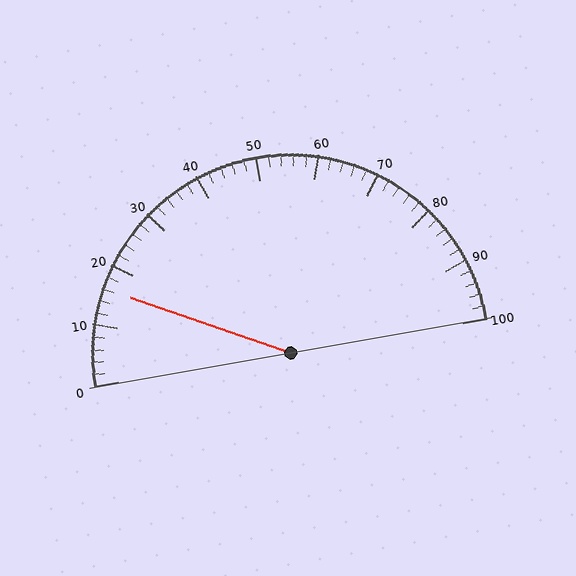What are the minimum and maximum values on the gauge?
The gauge ranges from 0 to 100.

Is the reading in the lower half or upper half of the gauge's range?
The reading is in the lower half of the range (0 to 100).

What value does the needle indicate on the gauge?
The needle indicates approximately 16.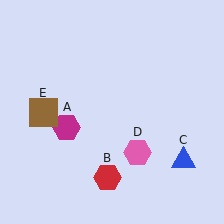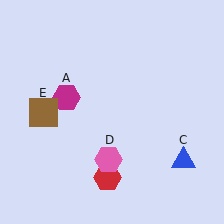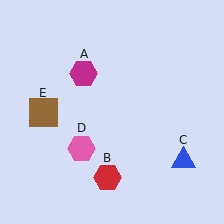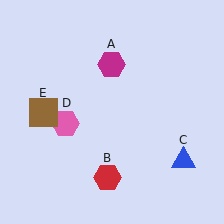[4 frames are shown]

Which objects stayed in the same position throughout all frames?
Red hexagon (object B) and blue triangle (object C) and brown square (object E) remained stationary.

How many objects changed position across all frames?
2 objects changed position: magenta hexagon (object A), pink hexagon (object D).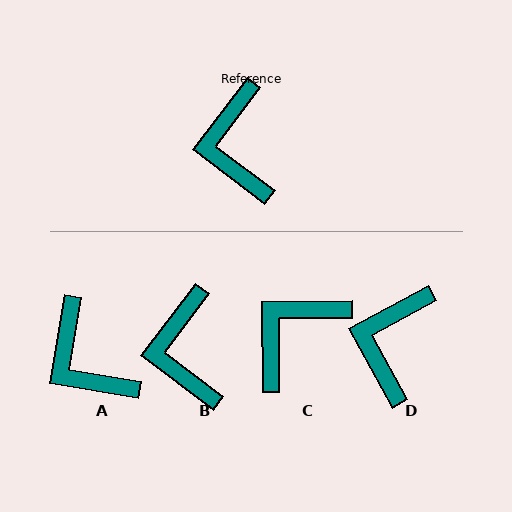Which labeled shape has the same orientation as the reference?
B.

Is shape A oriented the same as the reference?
No, it is off by about 28 degrees.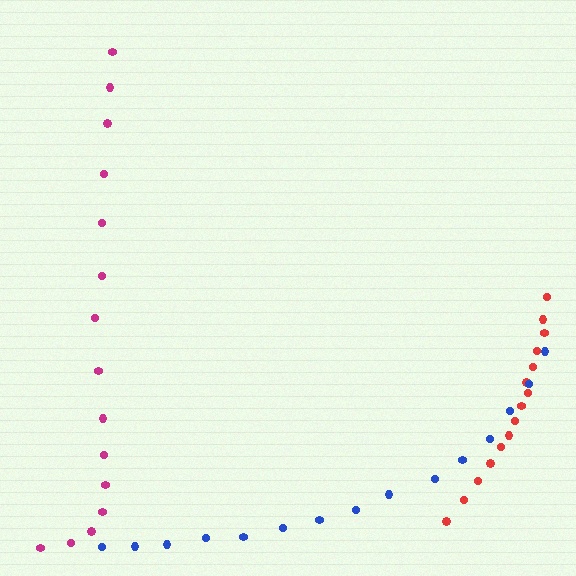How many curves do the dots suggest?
There are 3 distinct paths.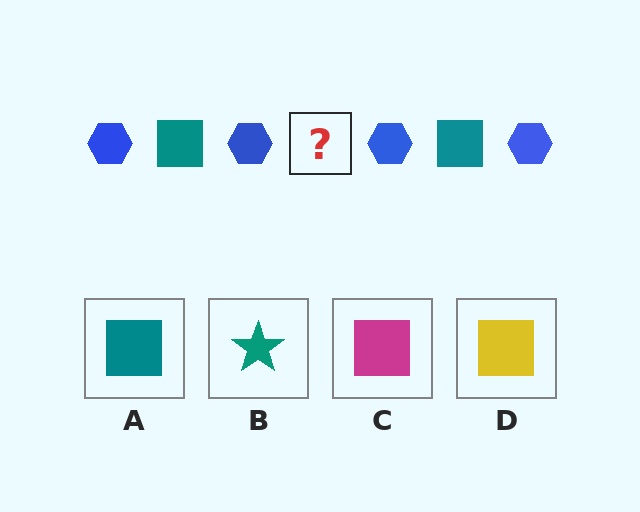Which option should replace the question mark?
Option A.